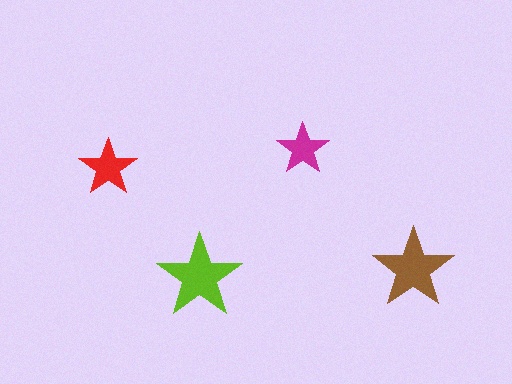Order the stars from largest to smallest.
the lime one, the brown one, the red one, the magenta one.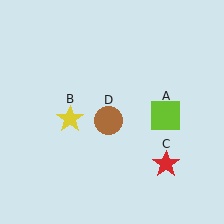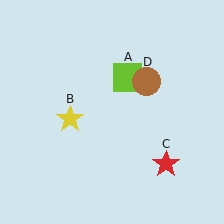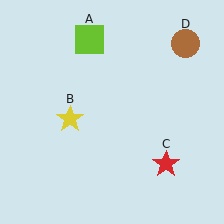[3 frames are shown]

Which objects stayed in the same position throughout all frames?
Yellow star (object B) and red star (object C) remained stationary.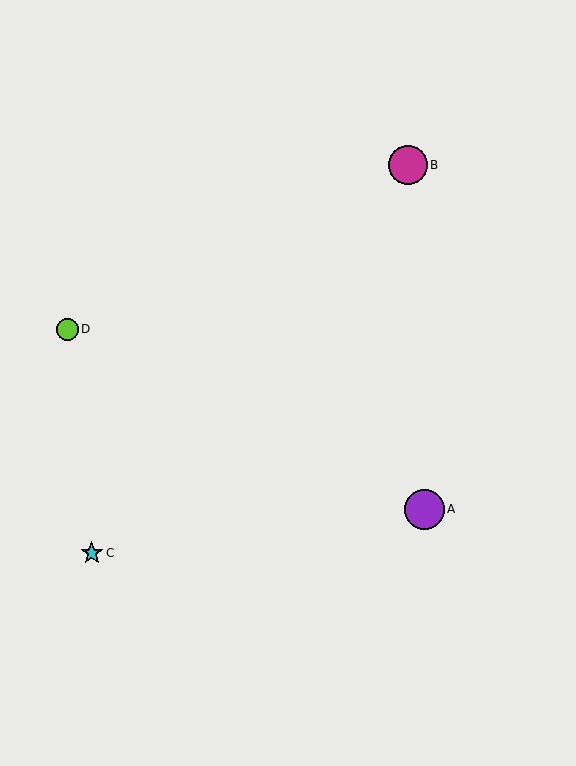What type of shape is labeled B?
Shape B is a magenta circle.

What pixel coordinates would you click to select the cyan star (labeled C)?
Click at (92, 553) to select the cyan star C.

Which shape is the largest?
The purple circle (labeled A) is the largest.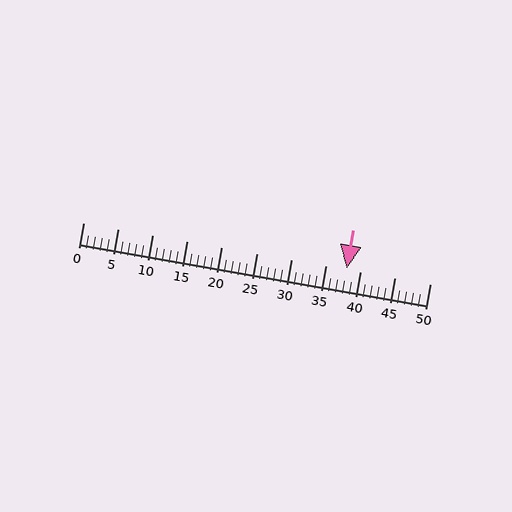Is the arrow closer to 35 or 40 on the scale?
The arrow is closer to 40.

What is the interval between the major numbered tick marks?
The major tick marks are spaced 5 units apart.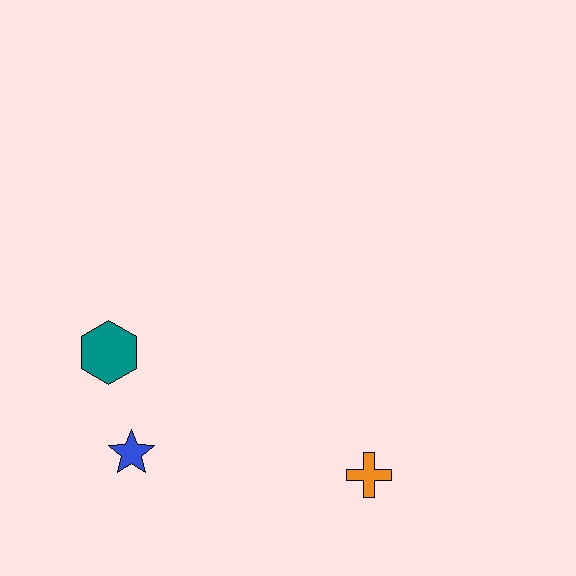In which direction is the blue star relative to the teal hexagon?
The blue star is below the teal hexagon.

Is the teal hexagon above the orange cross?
Yes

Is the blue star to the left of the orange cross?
Yes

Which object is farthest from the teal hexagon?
The orange cross is farthest from the teal hexagon.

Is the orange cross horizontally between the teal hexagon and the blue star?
No